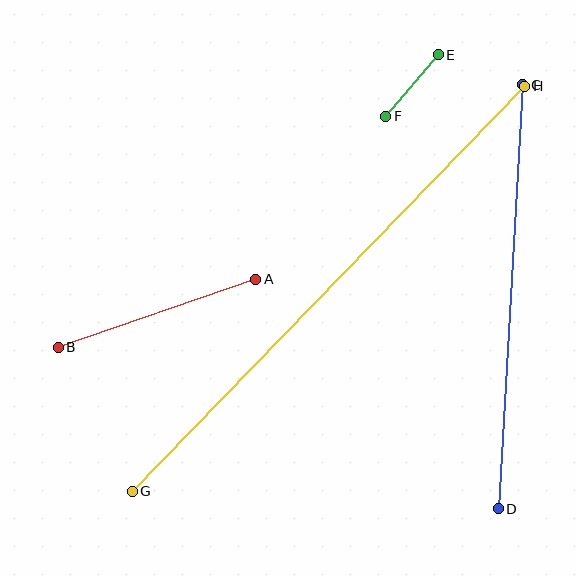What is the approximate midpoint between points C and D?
The midpoint is at approximately (510, 297) pixels.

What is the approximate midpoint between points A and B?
The midpoint is at approximately (157, 313) pixels.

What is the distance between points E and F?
The distance is approximately 81 pixels.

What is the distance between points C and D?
The distance is approximately 425 pixels.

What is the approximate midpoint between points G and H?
The midpoint is at approximately (328, 289) pixels.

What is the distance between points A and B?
The distance is approximately 209 pixels.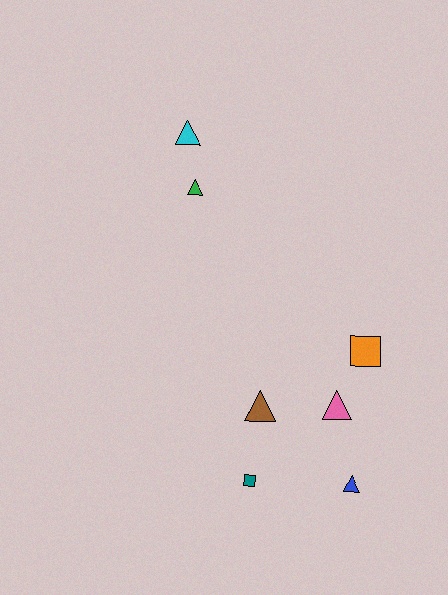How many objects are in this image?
There are 7 objects.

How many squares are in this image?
There are 2 squares.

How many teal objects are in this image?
There is 1 teal object.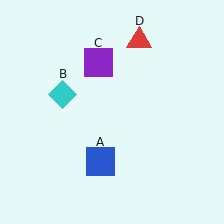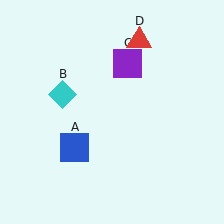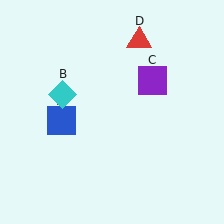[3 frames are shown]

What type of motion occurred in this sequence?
The blue square (object A), purple square (object C) rotated clockwise around the center of the scene.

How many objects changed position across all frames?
2 objects changed position: blue square (object A), purple square (object C).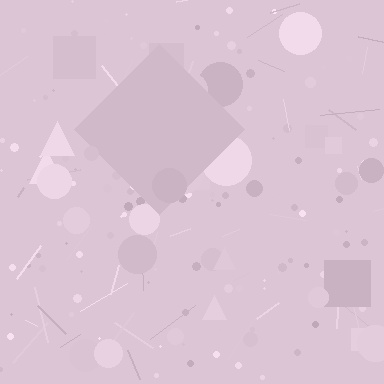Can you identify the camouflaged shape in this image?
The camouflaged shape is a diamond.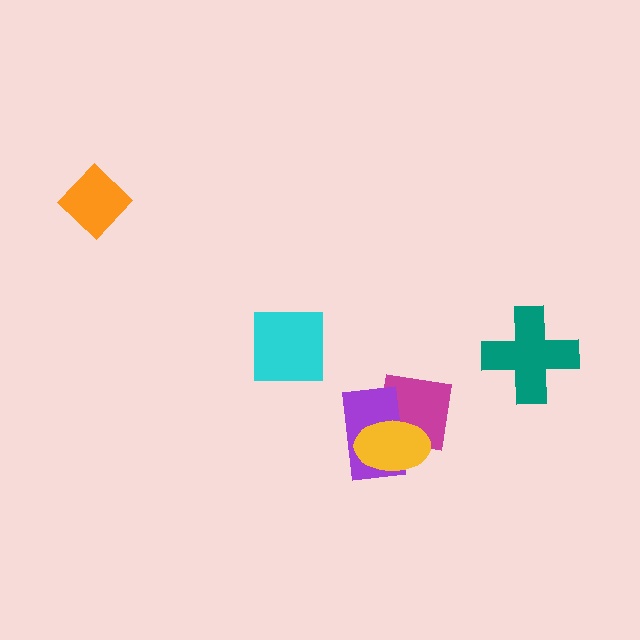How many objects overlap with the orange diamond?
0 objects overlap with the orange diamond.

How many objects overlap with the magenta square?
2 objects overlap with the magenta square.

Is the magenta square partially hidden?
Yes, it is partially covered by another shape.